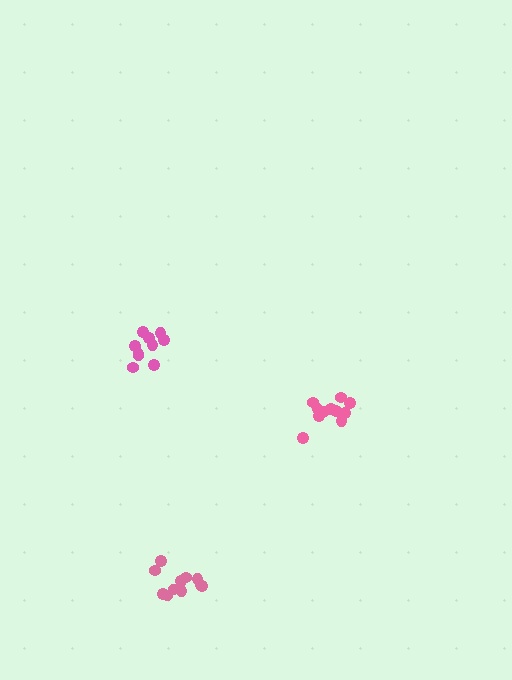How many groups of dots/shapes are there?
There are 3 groups.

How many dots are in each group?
Group 1: 11 dots, Group 2: 10 dots, Group 3: 11 dots (32 total).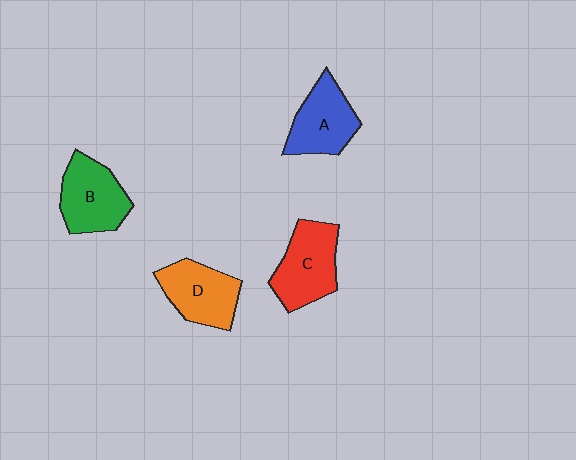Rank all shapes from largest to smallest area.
From largest to smallest: C (red), B (green), D (orange), A (blue).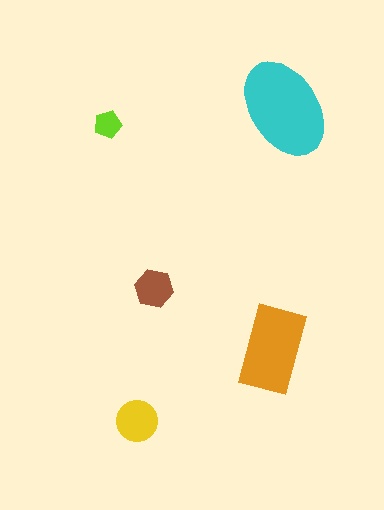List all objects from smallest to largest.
The lime pentagon, the brown hexagon, the yellow circle, the orange rectangle, the cyan ellipse.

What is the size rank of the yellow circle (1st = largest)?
3rd.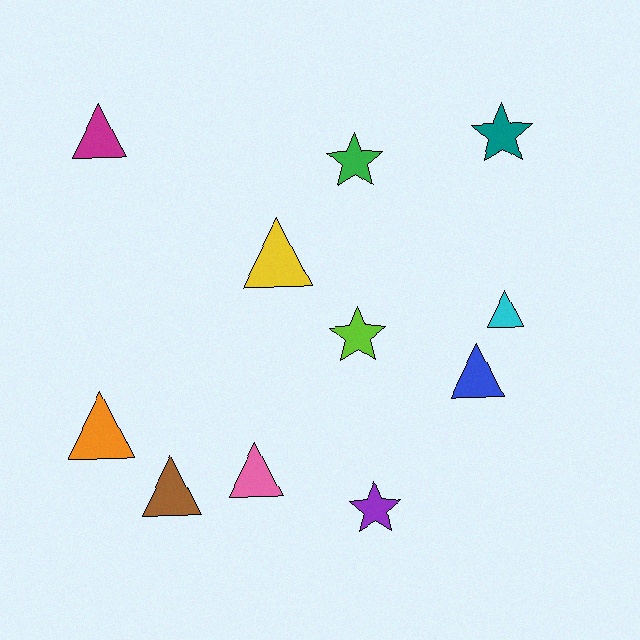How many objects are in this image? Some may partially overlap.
There are 11 objects.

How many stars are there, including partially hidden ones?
There are 4 stars.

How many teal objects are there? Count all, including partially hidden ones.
There is 1 teal object.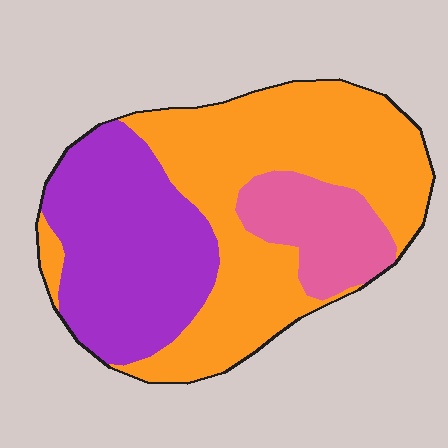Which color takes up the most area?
Orange, at roughly 50%.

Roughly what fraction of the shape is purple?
Purple covers around 35% of the shape.